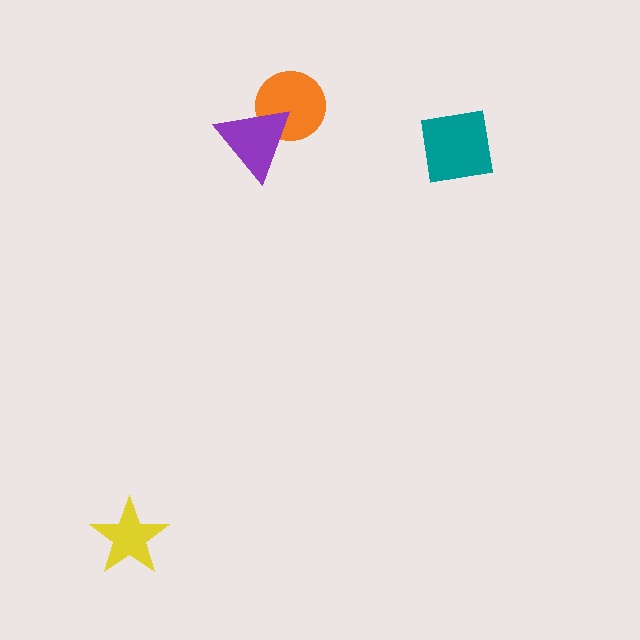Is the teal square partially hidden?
No, no other shape covers it.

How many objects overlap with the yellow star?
0 objects overlap with the yellow star.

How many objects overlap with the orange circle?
1 object overlaps with the orange circle.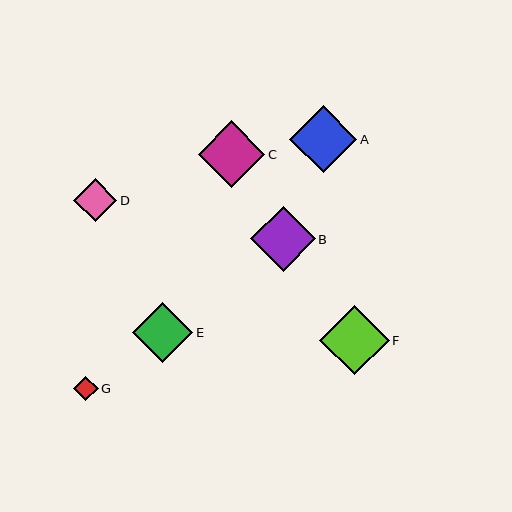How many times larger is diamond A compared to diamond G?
Diamond A is approximately 2.8 times the size of diamond G.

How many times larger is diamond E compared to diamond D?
Diamond E is approximately 1.4 times the size of diamond D.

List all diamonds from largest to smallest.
From largest to smallest: F, A, C, B, E, D, G.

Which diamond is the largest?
Diamond F is the largest with a size of approximately 69 pixels.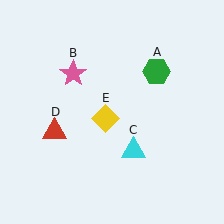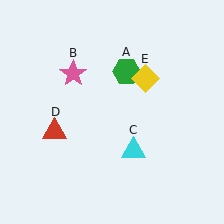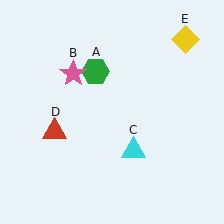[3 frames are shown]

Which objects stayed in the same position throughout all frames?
Pink star (object B) and cyan triangle (object C) and red triangle (object D) remained stationary.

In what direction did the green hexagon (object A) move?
The green hexagon (object A) moved left.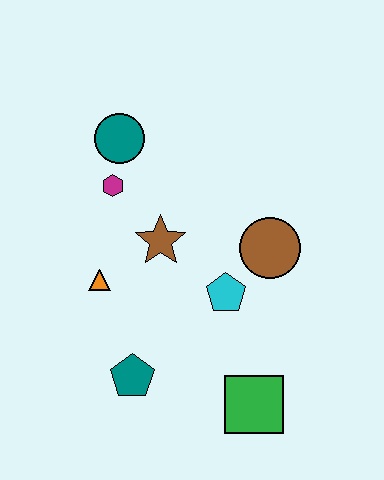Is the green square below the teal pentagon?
Yes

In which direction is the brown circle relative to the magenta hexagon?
The brown circle is to the right of the magenta hexagon.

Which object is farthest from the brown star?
The green square is farthest from the brown star.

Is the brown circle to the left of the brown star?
No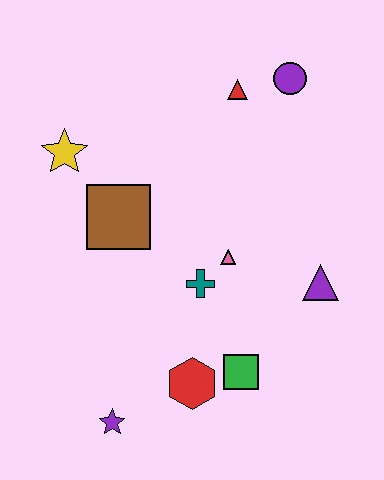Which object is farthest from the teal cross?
The purple circle is farthest from the teal cross.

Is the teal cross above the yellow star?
No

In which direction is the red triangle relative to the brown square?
The red triangle is above the brown square.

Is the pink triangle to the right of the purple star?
Yes